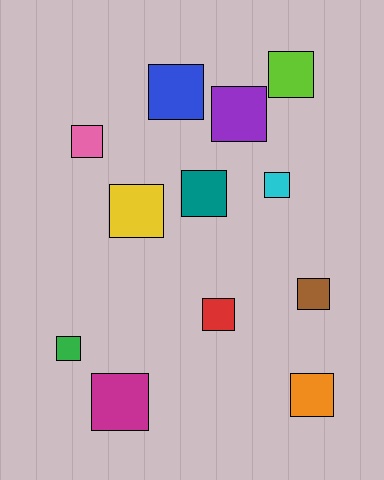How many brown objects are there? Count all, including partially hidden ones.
There is 1 brown object.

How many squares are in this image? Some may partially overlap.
There are 12 squares.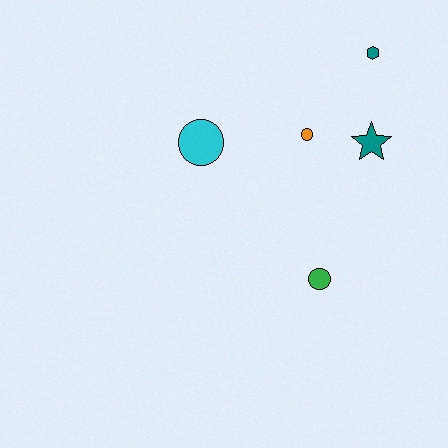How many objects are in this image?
There are 5 objects.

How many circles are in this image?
There are 3 circles.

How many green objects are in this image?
There is 1 green object.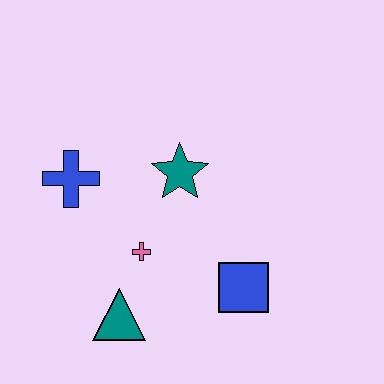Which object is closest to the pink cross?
The teal triangle is closest to the pink cross.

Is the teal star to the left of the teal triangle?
No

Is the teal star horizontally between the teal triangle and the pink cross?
No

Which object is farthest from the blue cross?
The blue square is farthest from the blue cross.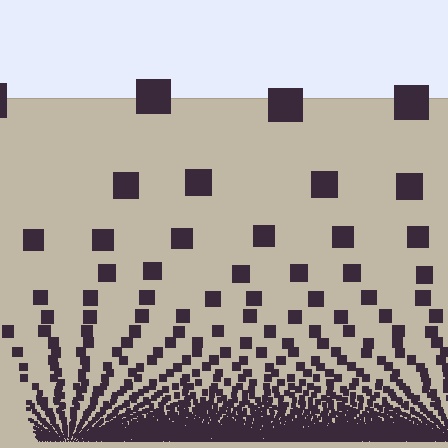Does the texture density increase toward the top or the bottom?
Density increases toward the bottom.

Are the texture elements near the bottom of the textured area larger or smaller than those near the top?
Smaller. The gradient is inverted — elements near the bottom are smaller and denser.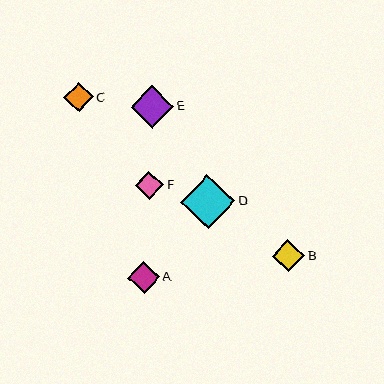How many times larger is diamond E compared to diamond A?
Diamond E is approximately 1.3 times the size of diamond A.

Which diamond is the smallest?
Diamond F is the smallest with a size of approximately 28 pixels.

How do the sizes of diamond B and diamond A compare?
Diamond B and diamond A are approximately the same size.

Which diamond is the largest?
Diamond D is the largest with a size of approximately 54 pixels.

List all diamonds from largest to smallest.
From largest to smallest: D, E, B, A, C, F.